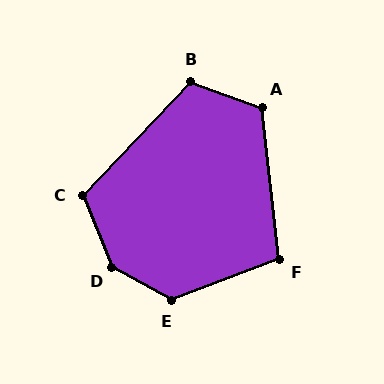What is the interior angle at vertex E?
Approximately 130 degrees (obtuse).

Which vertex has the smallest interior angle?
F, at approximately 104 degrees.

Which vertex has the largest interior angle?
D, at approximately 141 degrees.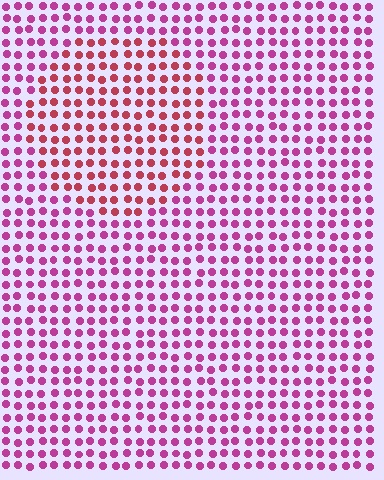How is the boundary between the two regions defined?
The boundary is defined purely by a slight shift in hue (about 32 degrees). Spacing, size, and orientation are identical on both sides.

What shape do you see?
I see a circle.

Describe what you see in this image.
The image is filled with small magenta elements in a uniform arrangement. A circle-shaped region is visible where the elements are tinted to a slightly different hue, forming a subtle color boundary.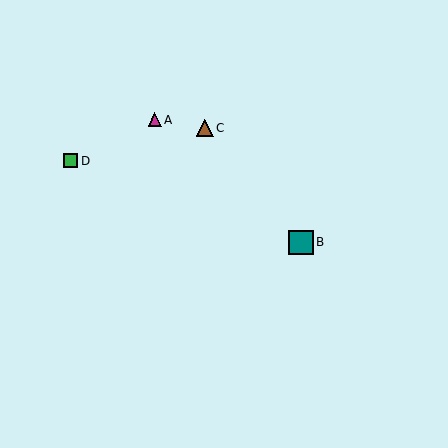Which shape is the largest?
The teal square (labeled B) is the largest.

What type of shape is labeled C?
Shape C is a brown triangle.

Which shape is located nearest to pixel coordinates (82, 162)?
The green square (labeled D) at (70, 161) is nearest to that location.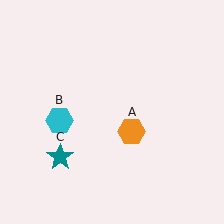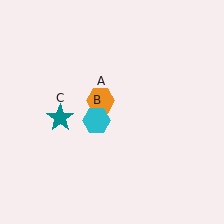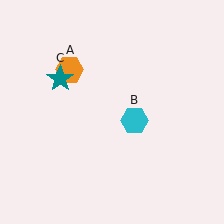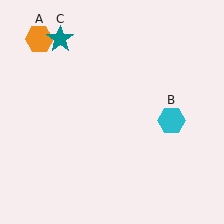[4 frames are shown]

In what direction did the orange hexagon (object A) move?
The orange hexagon (object A) moved up and to the left.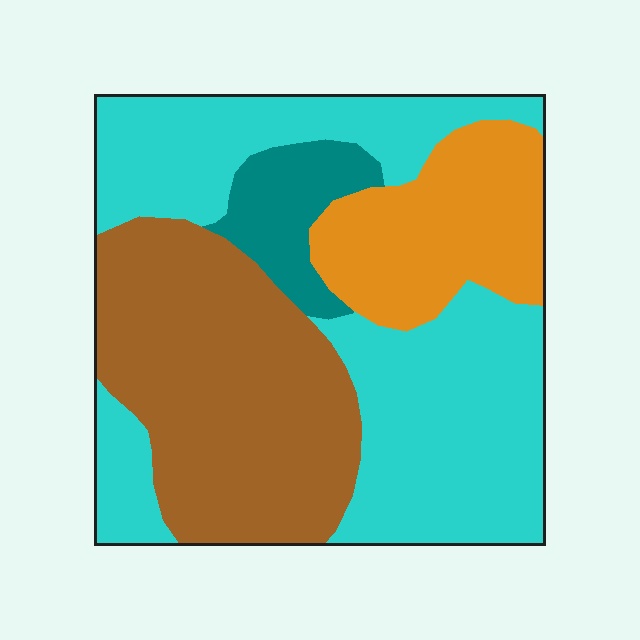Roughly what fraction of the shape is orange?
Orange covers 17% of the shape.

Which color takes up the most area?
Cyan, at roughly 45%.